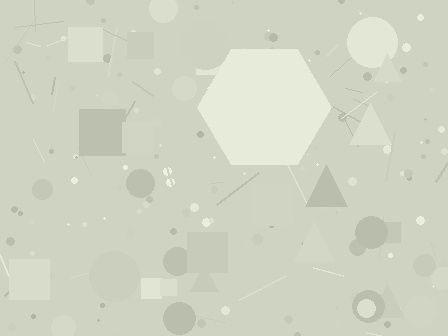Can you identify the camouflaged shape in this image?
The camouflaged shape is a hexagon.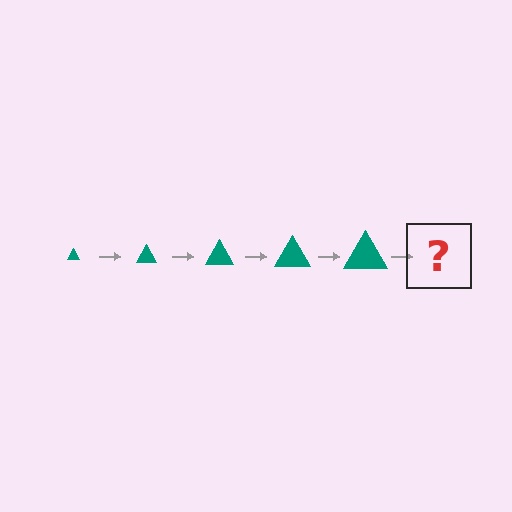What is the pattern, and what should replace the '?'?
The pattern is that the triangle gets progressively larger each step. The '?' should be a teal triangle, larger than the previous one.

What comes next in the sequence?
The next element should be a teal triangle, larger than the previous one.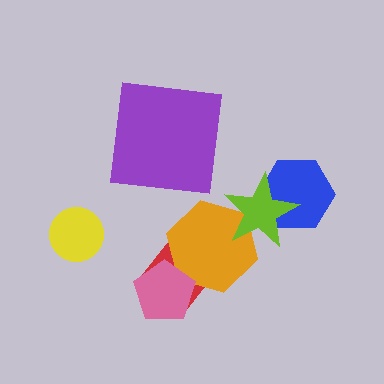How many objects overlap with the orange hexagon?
3 objects overlap with the orange hexagon.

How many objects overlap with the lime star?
2 objects overlap with the lime star.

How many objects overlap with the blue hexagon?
1 object overlaps with the blue hexagon.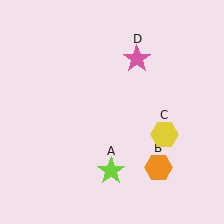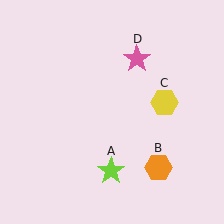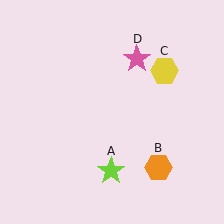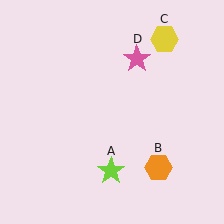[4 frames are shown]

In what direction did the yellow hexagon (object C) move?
The yellow hexagon (object C) moved up.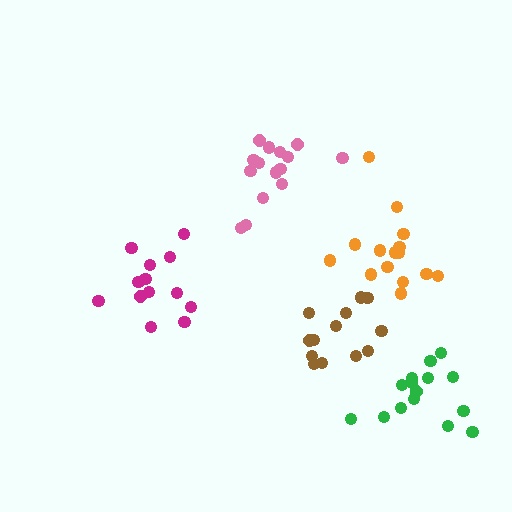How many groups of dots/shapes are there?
There are 5 groups.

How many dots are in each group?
Group 1: 13 dots, Group 2: 13 dots, Group 3: 15 dots, Group 4: 15 dots, Group 5: 15 dots (71 total).